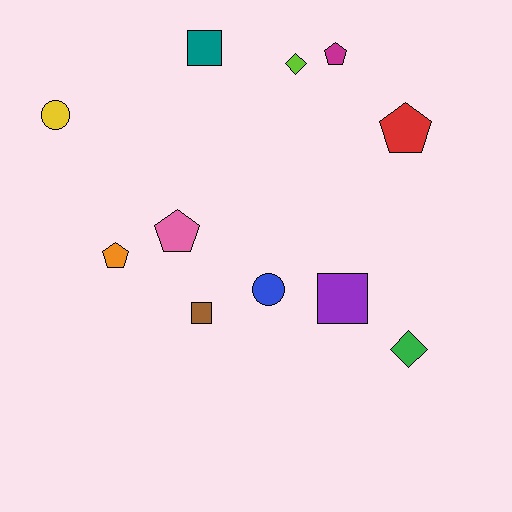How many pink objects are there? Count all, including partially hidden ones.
There is 1 pink object.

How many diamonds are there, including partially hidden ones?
There are 2 diamonds.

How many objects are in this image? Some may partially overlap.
There are 11 objects.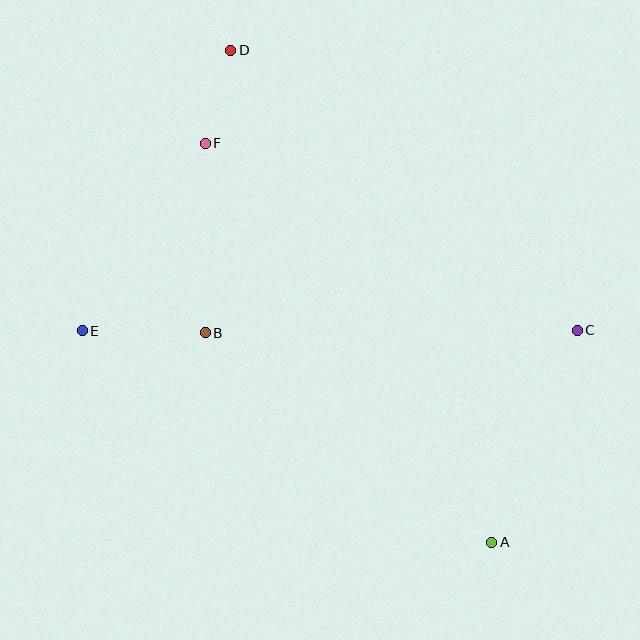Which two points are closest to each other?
Points D and F are closest to each other.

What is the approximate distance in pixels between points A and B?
The distance between A and B is approximately 355 pixels.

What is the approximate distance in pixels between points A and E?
The distance between A and E is approximately 461 pixels.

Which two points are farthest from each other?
Points A and D are farthest from each other.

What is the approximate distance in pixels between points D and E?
The distance between D and E is approximately 317 pixels.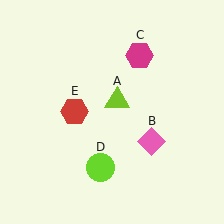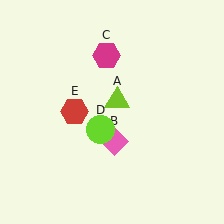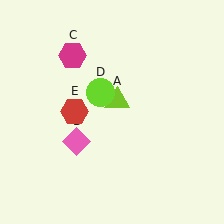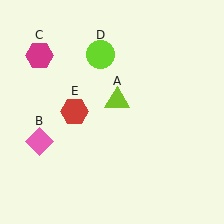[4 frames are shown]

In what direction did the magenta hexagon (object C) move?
The magenta hexagon (object C) moved left.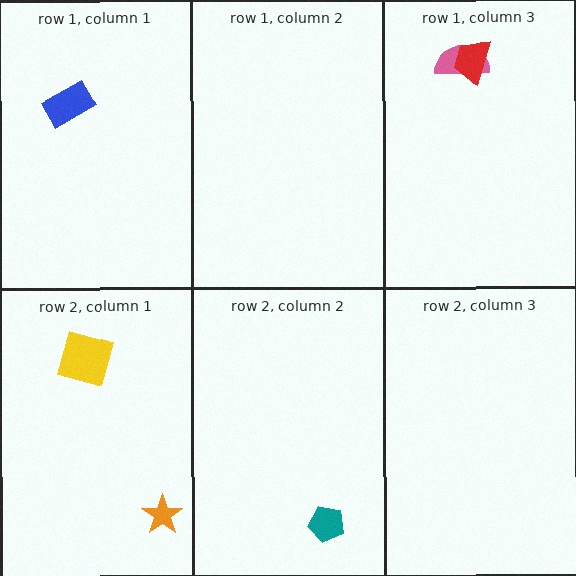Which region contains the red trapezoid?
The row 1, column 3 region.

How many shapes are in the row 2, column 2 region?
1.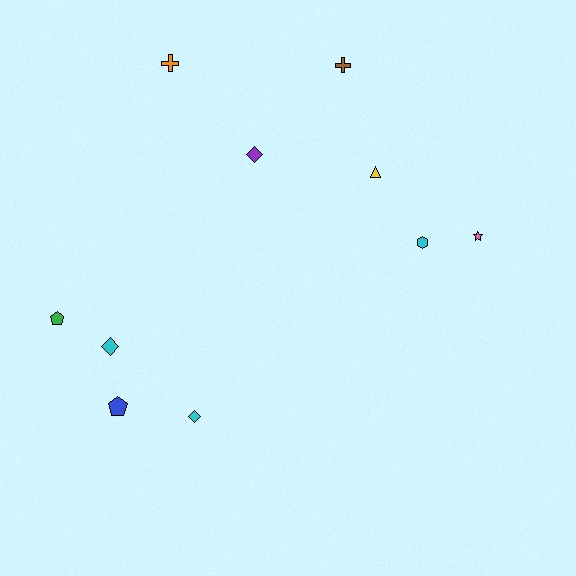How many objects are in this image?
There are 10 objects.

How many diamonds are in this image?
There are 3 diamonds.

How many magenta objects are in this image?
There are no magenta objects.